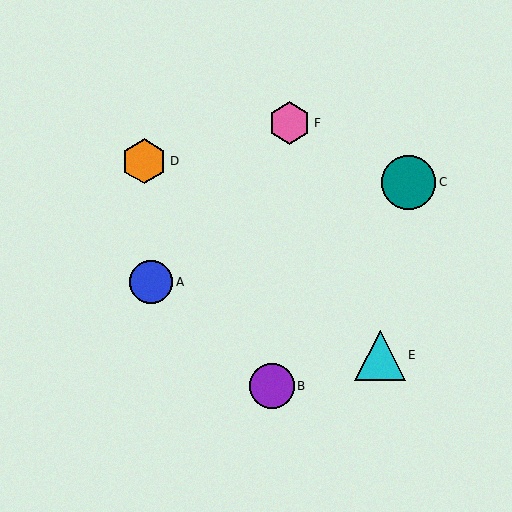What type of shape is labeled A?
Shape A is a blue circle.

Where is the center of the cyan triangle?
The center of the cyan triangle is at (380, 355).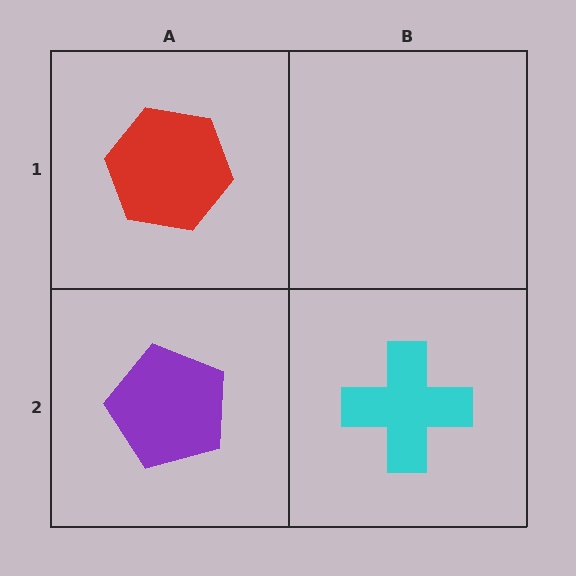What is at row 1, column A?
A red hexagon.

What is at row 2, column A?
A purple pentagon.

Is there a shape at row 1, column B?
No, that cell is empty.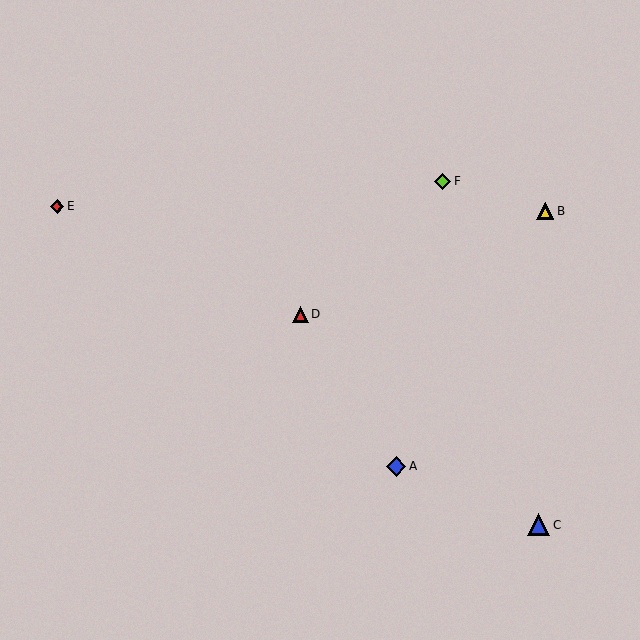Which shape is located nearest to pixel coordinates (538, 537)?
The blue triangle (labeled C) at (539, 525) is nearest to that location.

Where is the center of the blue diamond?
The center of the blue diamond is at (396, 466).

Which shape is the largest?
The blue triangle (labeled C) is the largest.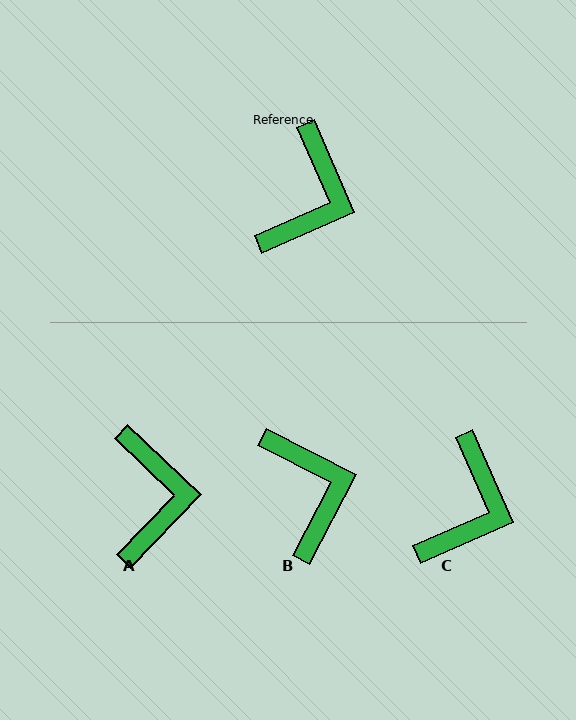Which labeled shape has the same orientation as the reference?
C.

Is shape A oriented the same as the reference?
No, it is off by about 23 degrees.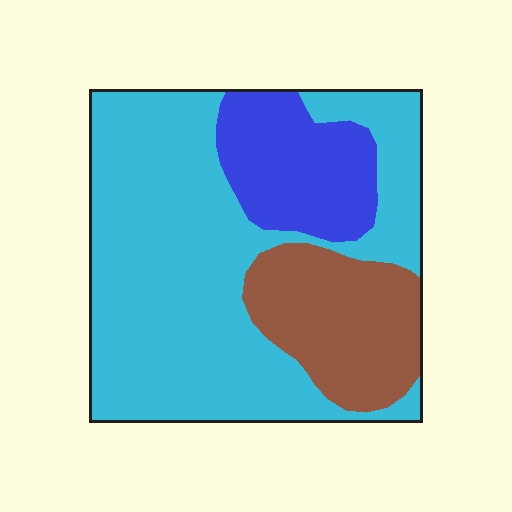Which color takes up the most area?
Cyan, at roughly 65%.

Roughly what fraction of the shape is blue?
Blue covers roughly 15% of the shape.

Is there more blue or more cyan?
Cyan.